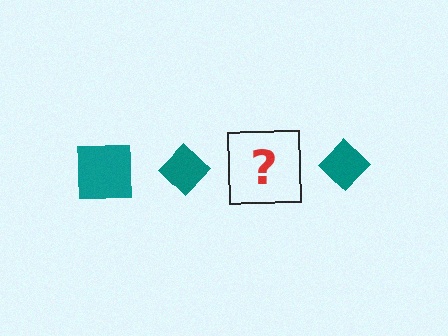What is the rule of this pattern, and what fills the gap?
The rule is that the pattern cycles through square, diamond shapes in teal. The gap should be filled with a teal square.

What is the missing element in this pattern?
The missing element is a teal square.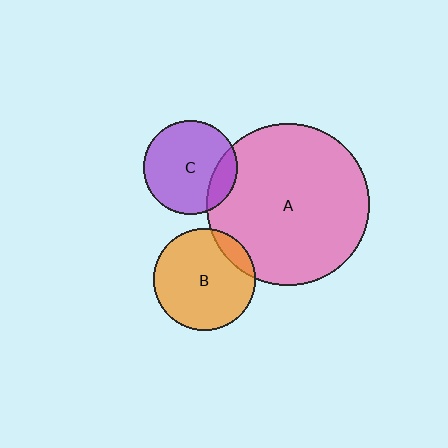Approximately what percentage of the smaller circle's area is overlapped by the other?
Approximately 15%.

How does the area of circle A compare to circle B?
Approximately 2.6 times.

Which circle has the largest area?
Circle A (pink).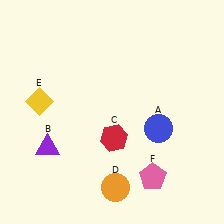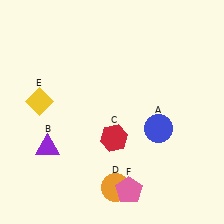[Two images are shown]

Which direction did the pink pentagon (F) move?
The pink pentagon (F) moved left.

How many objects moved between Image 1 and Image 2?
1 object moved between the two images.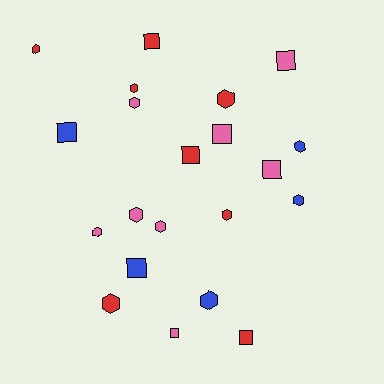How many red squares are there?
There are 3 red squares.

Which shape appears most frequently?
Hexagon, with 12 objects.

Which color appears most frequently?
Red, with 8 objects.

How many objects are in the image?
There are 21 objects.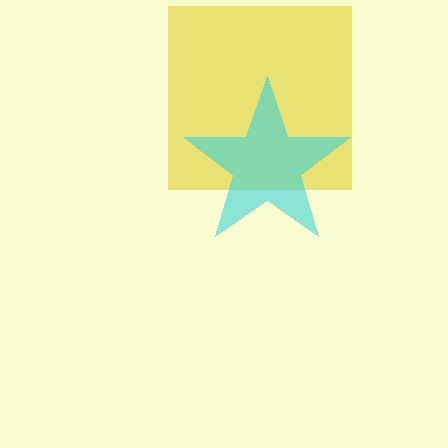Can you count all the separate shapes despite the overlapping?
Yes, there are 2 separate shapes.